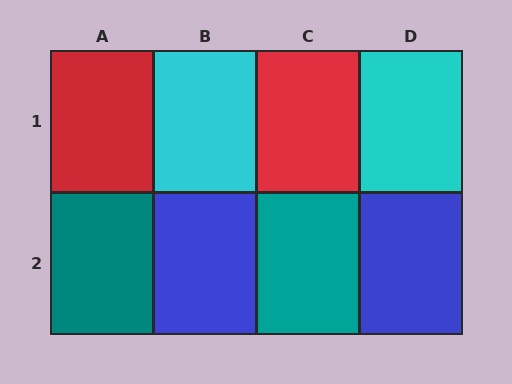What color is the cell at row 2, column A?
Teal.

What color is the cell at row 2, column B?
Blue.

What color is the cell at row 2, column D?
Blue.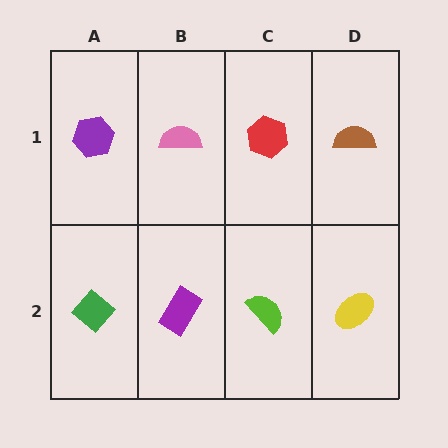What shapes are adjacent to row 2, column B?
A pink semicircle (row 1, column B), a green diamond (row 2, column A), a lime semicircle (row 2, column C).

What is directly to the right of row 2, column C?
A yellow ellipse.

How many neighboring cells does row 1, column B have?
3.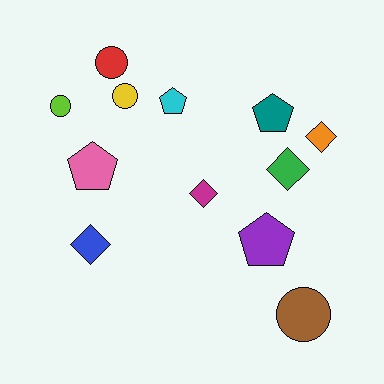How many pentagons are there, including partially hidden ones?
There are 4 pentagons.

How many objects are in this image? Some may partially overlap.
There are 12 objects.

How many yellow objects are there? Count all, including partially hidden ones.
There is 1 yellow object.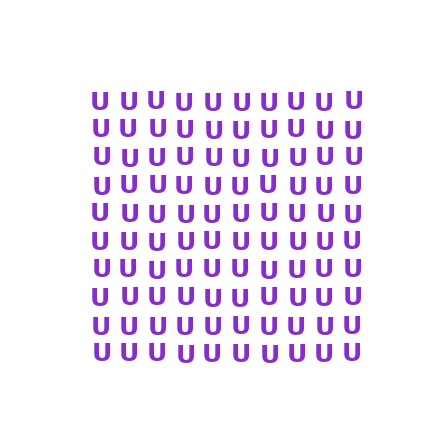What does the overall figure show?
The overall figure shows a square.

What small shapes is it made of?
It is made of small letter U's.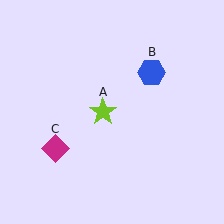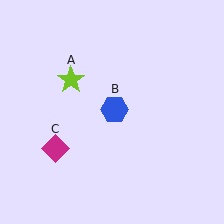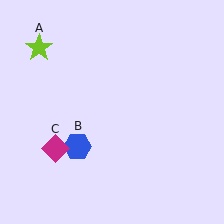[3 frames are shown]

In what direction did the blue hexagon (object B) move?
The blue hexagon (object B) moved down and to the left.